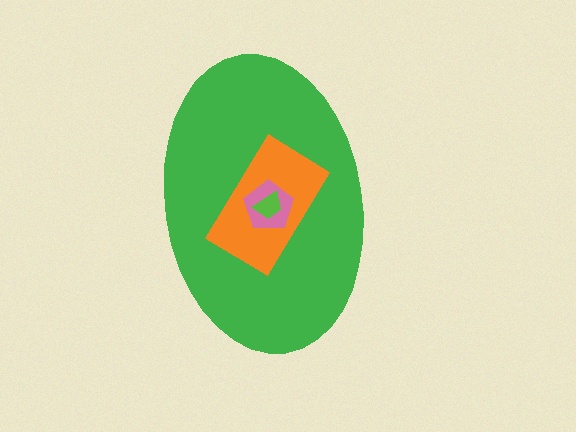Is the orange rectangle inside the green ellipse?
Yes.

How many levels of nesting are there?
4.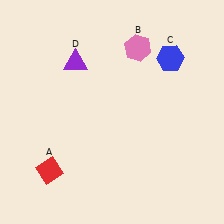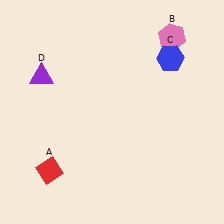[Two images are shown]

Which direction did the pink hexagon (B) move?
The pink hexagon (B) moved right.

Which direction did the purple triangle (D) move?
The purple triangle (D) moved left.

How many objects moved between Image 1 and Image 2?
2 objects moved between the two images.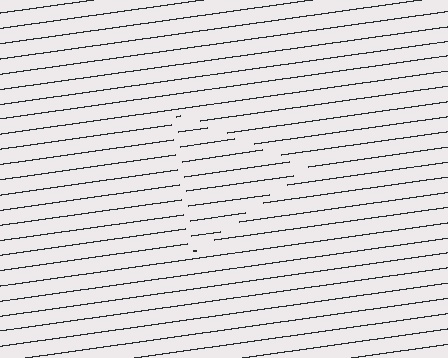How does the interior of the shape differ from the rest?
The interior of the shape contains the same grating, shifted by half a period — the contour is defined by the phase discontinuity where line-ends from the inner and outer gratings abut.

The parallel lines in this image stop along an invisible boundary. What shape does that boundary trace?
An illusory triangle. The interior of the shape contains the same grating, shifted by half a period — the contour is defined by the phase discontinuity where line-ends from the inner and outer gratings abut.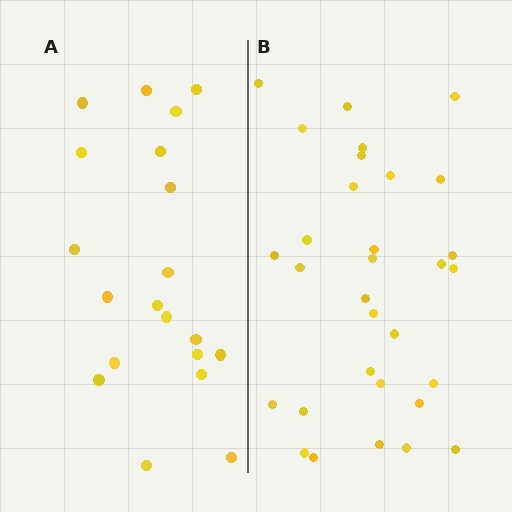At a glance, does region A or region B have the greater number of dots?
Region B (the right region) has more dots.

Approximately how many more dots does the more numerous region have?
Region B has roughly 12 or so more dots than region A.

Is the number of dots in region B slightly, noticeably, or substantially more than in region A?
Region B has substantially more. The ratio is roughly 1.6 to 1.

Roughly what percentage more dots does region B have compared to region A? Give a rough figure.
About 55% more.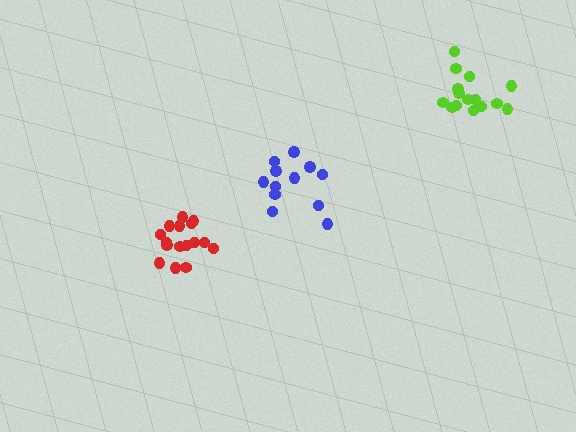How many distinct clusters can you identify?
There are 3 distinct clusters.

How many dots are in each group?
Group 1: 12 dots, Group 2: 15 dots, Group 3: 16 dots (43 total).